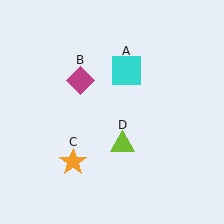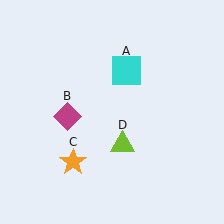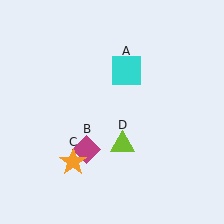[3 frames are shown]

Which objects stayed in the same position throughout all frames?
Cyan square (object A) and orange star (object C) and lime triangle (object D) remained stationary.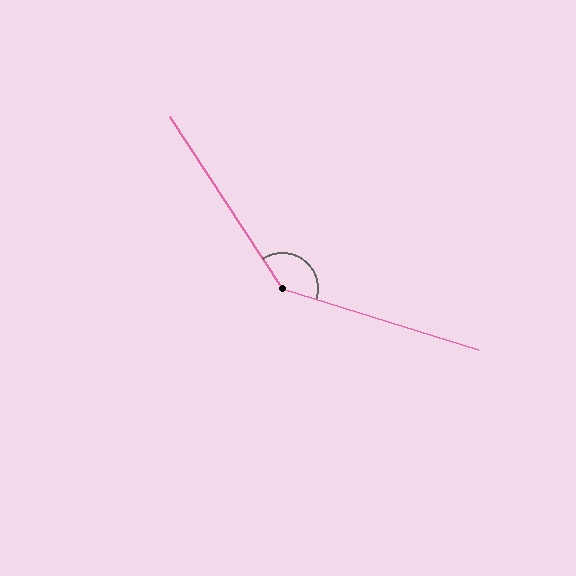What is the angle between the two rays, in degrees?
Approximately 140 degrees.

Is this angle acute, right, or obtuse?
It is obtuse.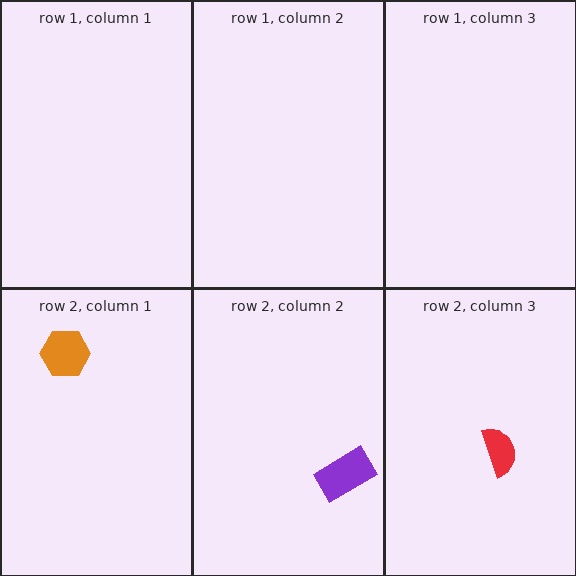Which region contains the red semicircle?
The row 2, column 3 region.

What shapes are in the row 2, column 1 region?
The orange hexagon.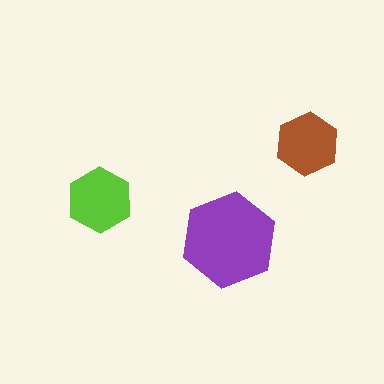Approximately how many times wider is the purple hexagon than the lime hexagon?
About 1.5 times wider.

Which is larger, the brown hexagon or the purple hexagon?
The purple one.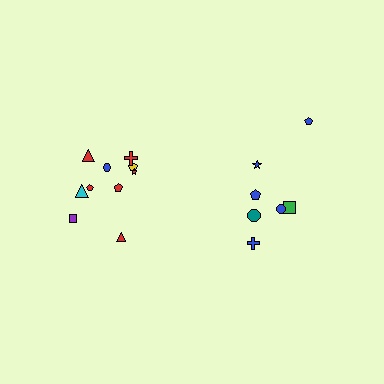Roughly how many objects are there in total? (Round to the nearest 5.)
Roughly 15 objects in total.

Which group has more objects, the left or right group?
The left group.